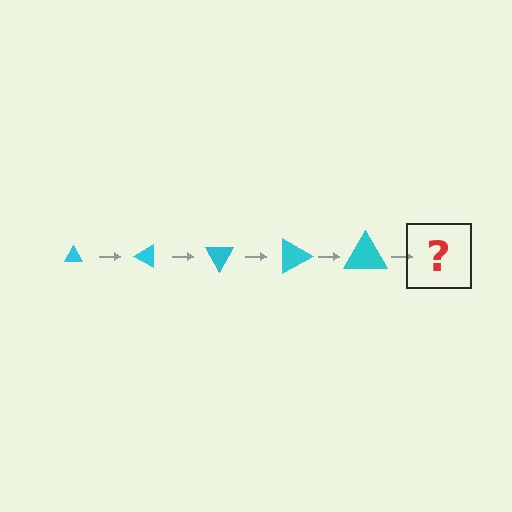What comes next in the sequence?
The next element should be a triangle, larger than the previous one and rotated 150 degrees from the start.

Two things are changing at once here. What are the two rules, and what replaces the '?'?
The two rules are that the triangle grows larger each step and it rotates 30 degrees each step. The '?' should be a triangle, larger than the previous one and rotated 150 degrees from the start.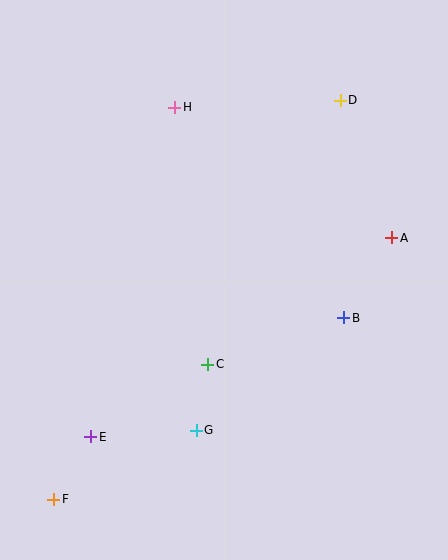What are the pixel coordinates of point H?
Point H is at (175, 107).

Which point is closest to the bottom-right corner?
Point B is closest to the bottom-right corner.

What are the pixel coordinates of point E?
Point E is at (91, 437).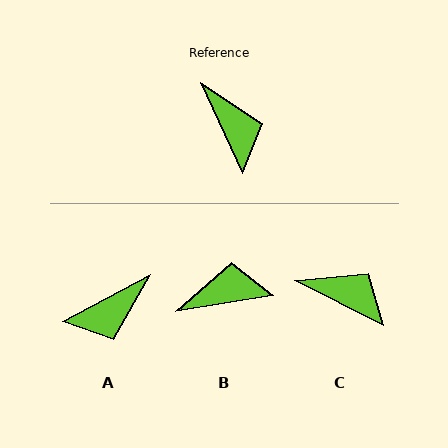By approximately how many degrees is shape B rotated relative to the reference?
Approximately 75 degrees counter-clockwise.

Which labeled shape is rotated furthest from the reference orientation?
A, about 87 degrees away.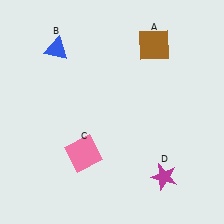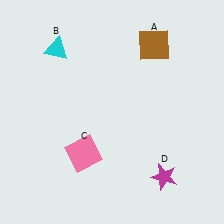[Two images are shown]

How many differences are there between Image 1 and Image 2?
There is 1 difference between the two images.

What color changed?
The triangle (B) changed from blue in Image 1 to cyan in Image 2.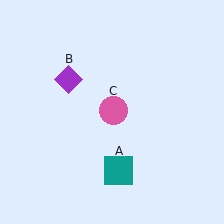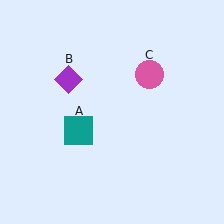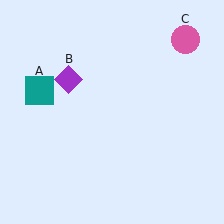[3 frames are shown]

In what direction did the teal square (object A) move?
The teal square (object A) moved up and to the left.